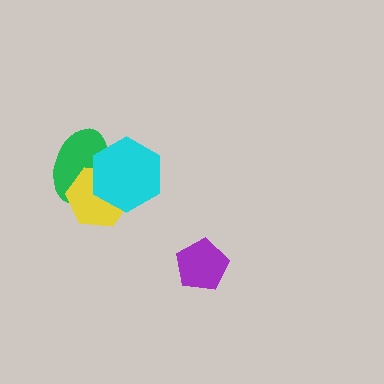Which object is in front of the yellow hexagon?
The cyan hexagon is in front of the yellow hexagon.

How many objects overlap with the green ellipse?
2 objects overlap with the green ellipse.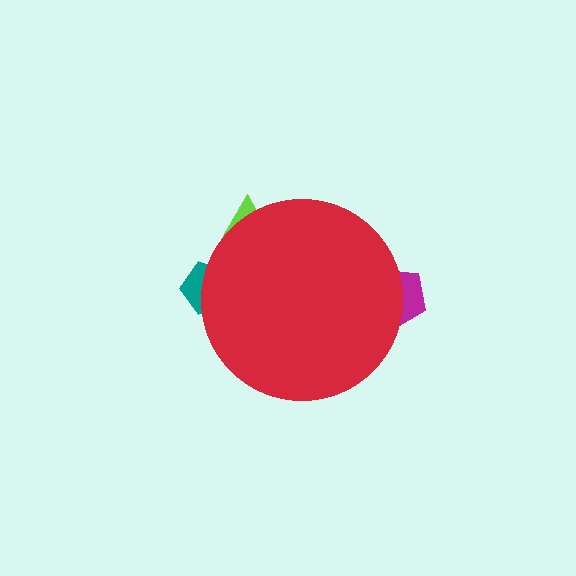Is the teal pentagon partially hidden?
Yes, the teal pentagon is partially hidden behind the red circle.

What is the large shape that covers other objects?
A red circle.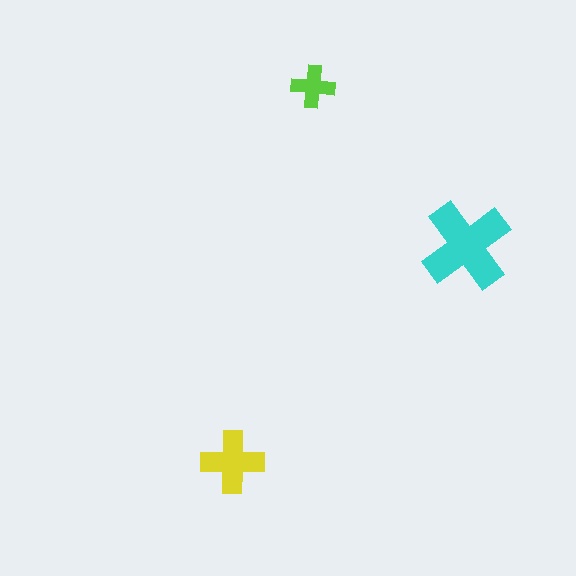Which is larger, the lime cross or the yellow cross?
The yellow one.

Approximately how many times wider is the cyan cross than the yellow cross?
About 1.5 times wider.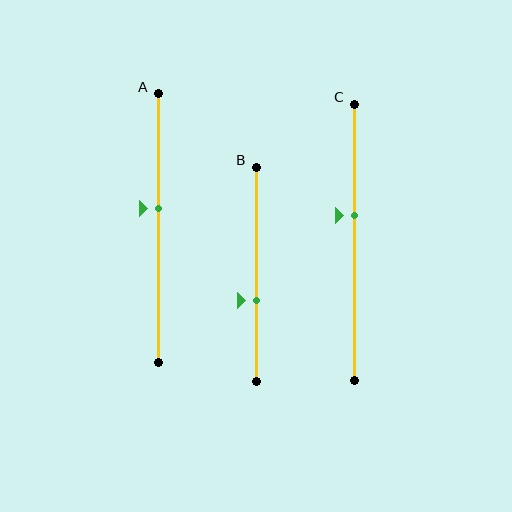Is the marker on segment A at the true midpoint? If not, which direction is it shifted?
No, the marker on segment A is shifted upward by about 7% of the segment length.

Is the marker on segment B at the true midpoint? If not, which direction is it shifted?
No, the marker on segment B is shifted downward by about 12% of the segment length.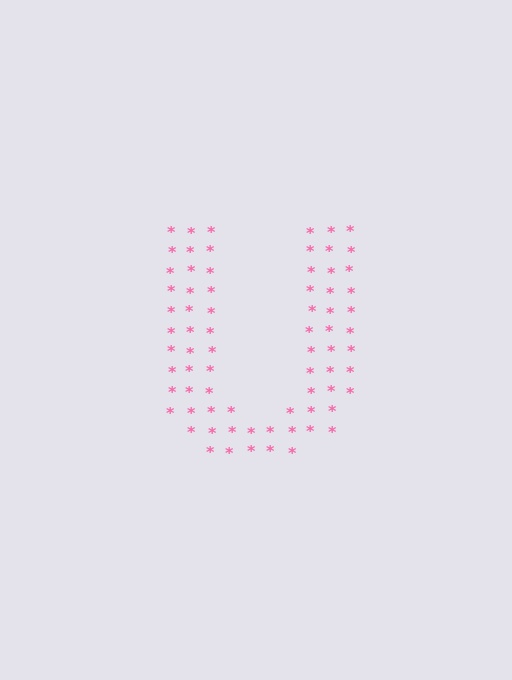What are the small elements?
The small elements are asterisks.